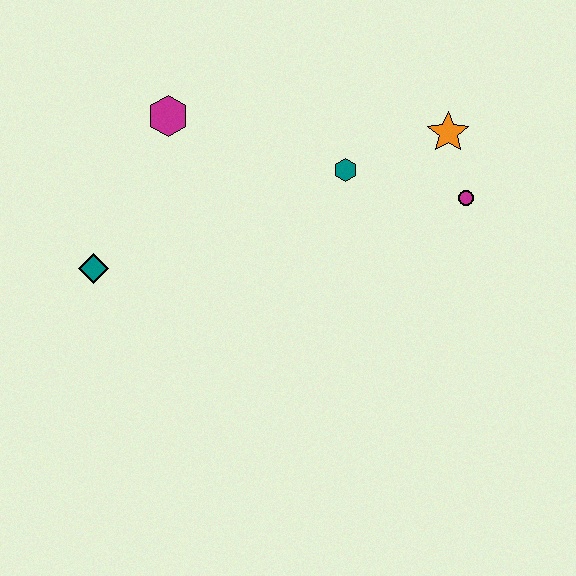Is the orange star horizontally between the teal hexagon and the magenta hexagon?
No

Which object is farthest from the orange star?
The teal diamond is farthest from the orange star.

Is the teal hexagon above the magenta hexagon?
No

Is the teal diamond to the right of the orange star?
No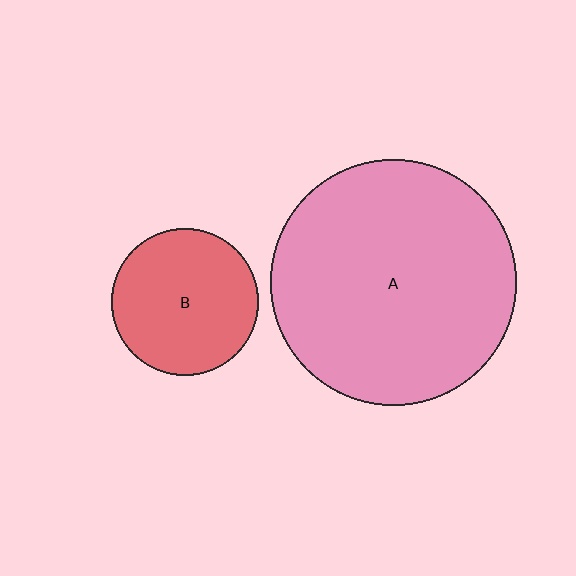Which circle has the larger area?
Circle A (pink).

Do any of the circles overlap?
No, none of the circles overlap.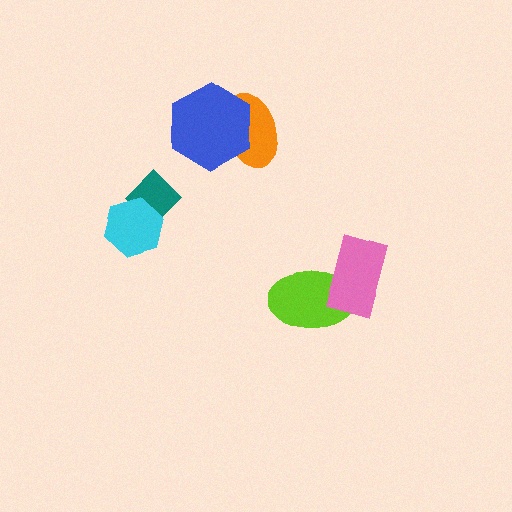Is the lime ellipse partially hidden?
Yes, it is partially covered by another shape.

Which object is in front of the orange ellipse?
The blue hexagon is in front of the orange ellipse.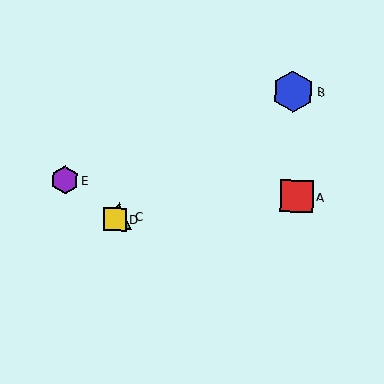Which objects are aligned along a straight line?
Objects B, C, D are aligned along a straight line.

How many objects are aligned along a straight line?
3 objects (B, C, D) are aligned along a straight line.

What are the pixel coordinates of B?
Object B is at (293, 91).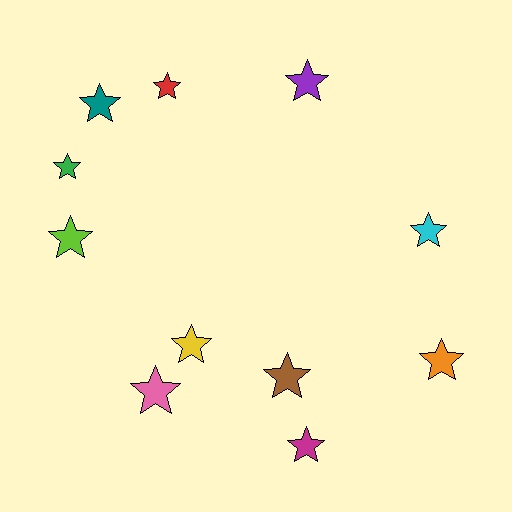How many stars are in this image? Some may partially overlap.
There are 11 stars.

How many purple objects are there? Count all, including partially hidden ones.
There is 1 purple object.